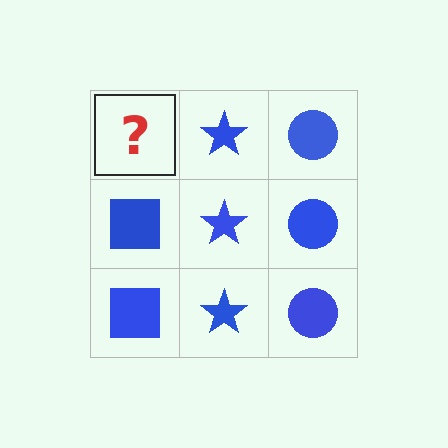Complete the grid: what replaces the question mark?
The question mark should be replaced with a blue square.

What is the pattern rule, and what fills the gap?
The rule is that each column has a consistent shape. The gap should be filled with a blue square.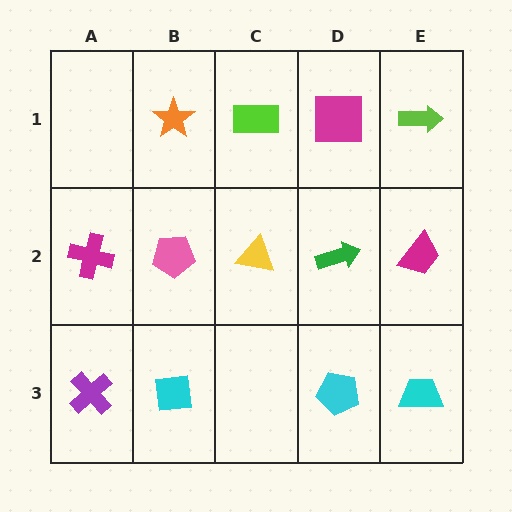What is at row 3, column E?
A cyan trapezoid.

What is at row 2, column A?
A magenta cross.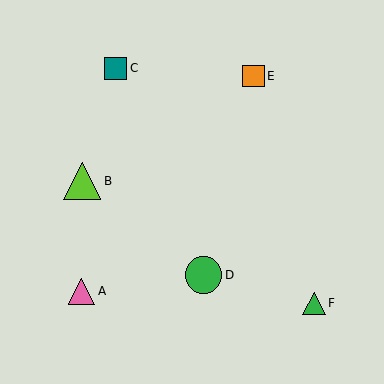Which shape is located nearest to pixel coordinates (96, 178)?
The lime triangle (labeled B) at (82, 181) is nearest to that location.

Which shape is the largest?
The lime triangle (labeled B) is the largest.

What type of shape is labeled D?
Shape D is a green circle.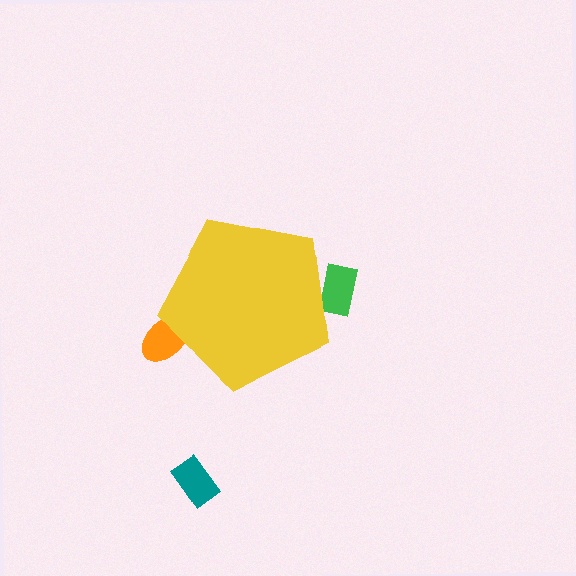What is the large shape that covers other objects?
A yellow pentagon.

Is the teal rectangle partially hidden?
No, the teal rectangle is fully visible.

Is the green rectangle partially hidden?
Yes, the green rectangle is partially hidden behind the yellow pentagon.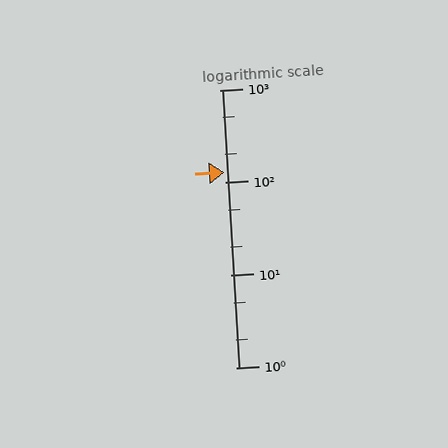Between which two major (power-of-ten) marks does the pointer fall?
The pointer is between 100 and 1000.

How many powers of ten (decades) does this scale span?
The scale spans 3 decades, from 1 to 1000.